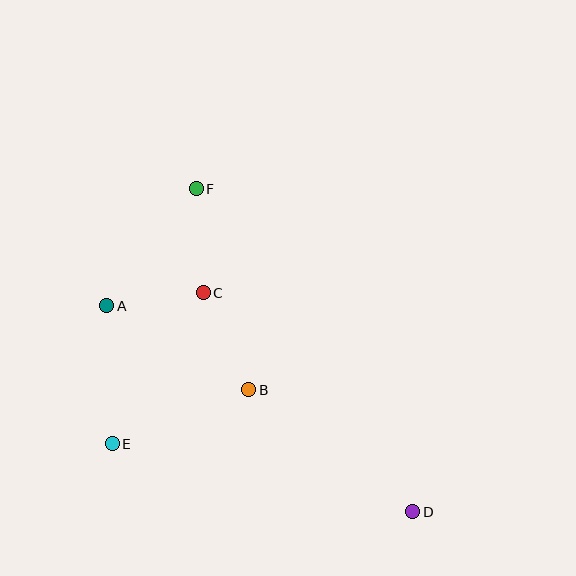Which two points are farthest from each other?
Points D and F are farthest from each other.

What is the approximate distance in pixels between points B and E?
The distance between B and E is approximately 147 pixels.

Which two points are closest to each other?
Points A and C are closest to each other.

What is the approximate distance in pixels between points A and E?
The distance between A and E is approximately 138 pixels.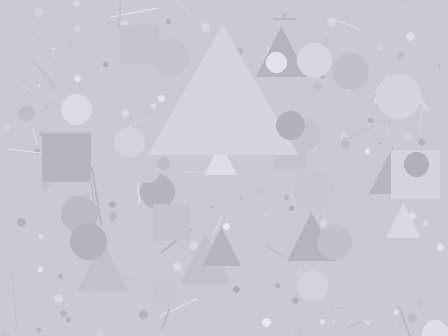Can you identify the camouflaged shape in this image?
The camouflaged shape is a triangle.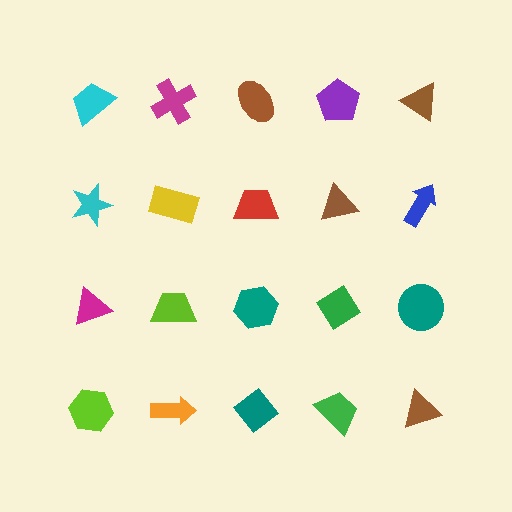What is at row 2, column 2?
A yellow rectangle.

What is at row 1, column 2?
A magenta cross.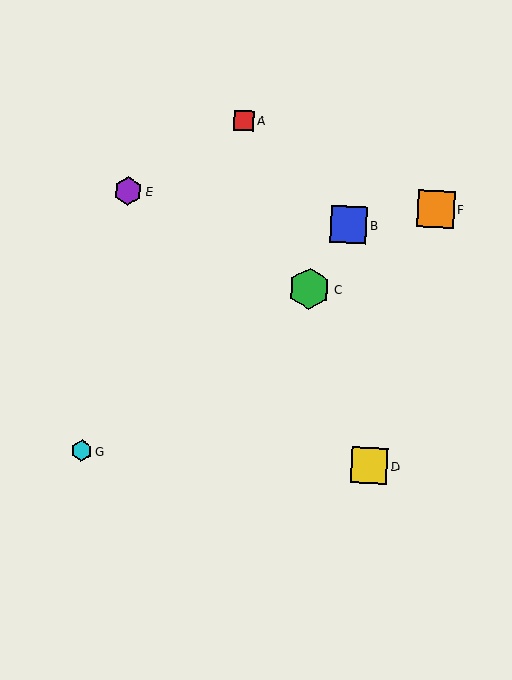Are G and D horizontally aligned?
Yes, both are at y≈451.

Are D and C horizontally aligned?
No, D is at y≈466 and C is at y≈289.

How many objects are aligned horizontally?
2 objects (D, G) are aligned horizontally.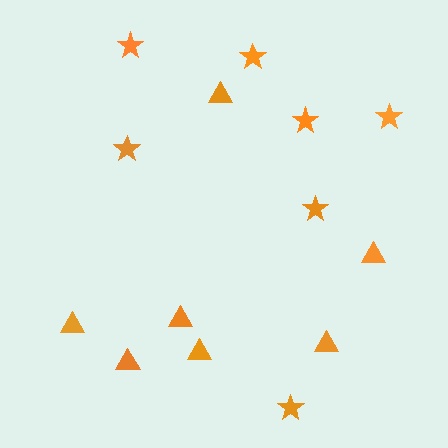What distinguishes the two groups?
There are 2 groups: one group of triangles (7) and one group of stars (7).